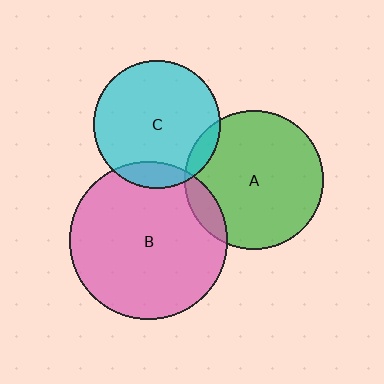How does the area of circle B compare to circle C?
Approximately 1.5 times.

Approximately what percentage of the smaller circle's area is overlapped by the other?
Approximately 10%.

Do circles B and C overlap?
Yes.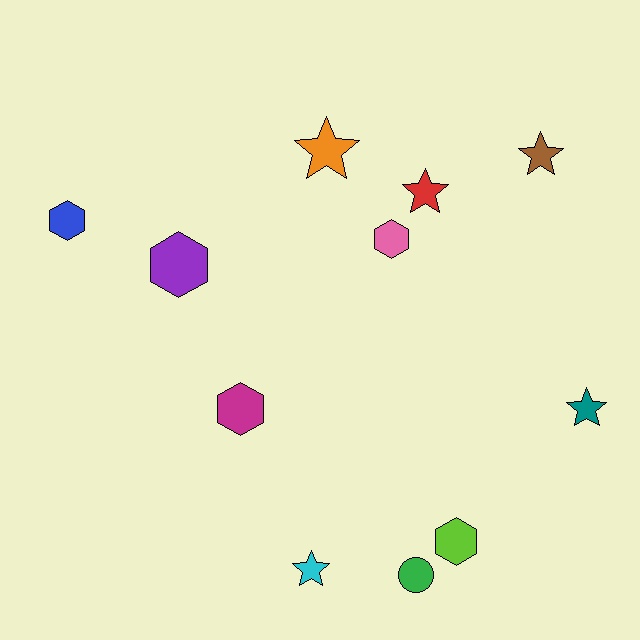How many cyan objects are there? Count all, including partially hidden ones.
There is 1 cyan object.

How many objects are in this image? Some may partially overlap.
There are 11 objects.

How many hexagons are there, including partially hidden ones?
There are 5 hexagons.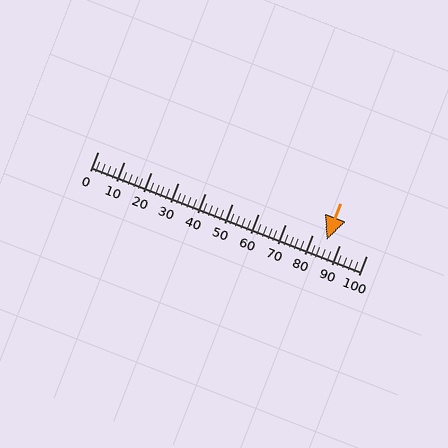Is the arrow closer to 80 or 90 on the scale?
The arrow is closer to 90.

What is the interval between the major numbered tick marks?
The major tick marks are spaced 10 units apart.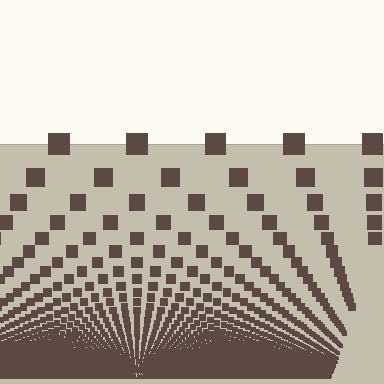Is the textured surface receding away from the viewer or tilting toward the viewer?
The surface appears to tilt toward the viewer. Texture elements get larger and sparser toward the top.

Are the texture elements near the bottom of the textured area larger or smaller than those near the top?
Smaller. The gradient is inverted — elements near the bottom are smaller and denser.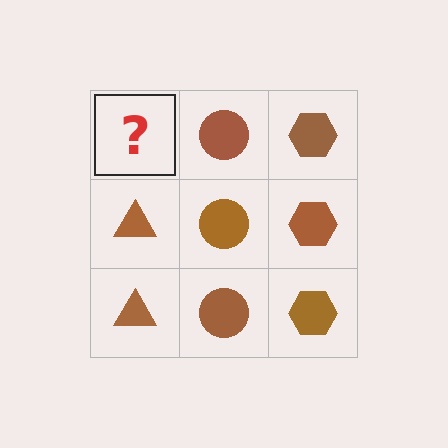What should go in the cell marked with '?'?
The missing cell should contain a brown triangle.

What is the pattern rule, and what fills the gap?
The rule is that each column has a consistent shape. The gap should be filled with a brown triangle.